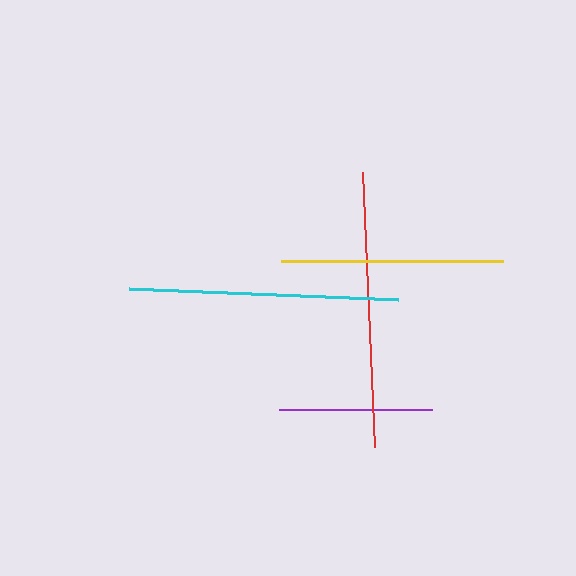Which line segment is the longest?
The red line is the longest at approximately 276 pixels.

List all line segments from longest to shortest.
From longest to shortest: red, cyan, yellow, purple.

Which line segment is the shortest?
The purple line is the shortest at approximately 153 pixels.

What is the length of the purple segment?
The purple segment is approximately 153 pixels long.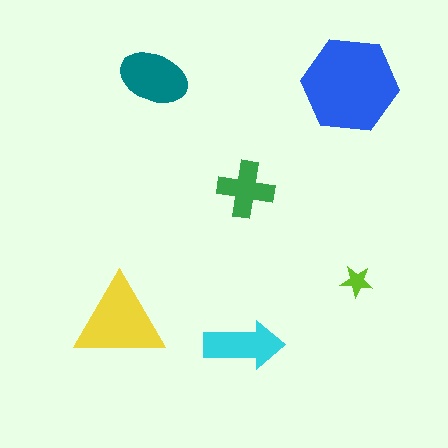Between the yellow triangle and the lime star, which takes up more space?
The yellow triangle.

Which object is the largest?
The blue hexagon.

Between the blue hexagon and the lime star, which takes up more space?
The blue hexagon.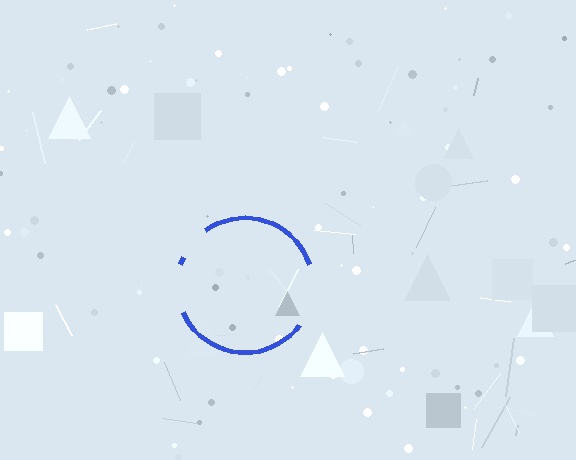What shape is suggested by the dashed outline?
The dashed outline suggests a circle.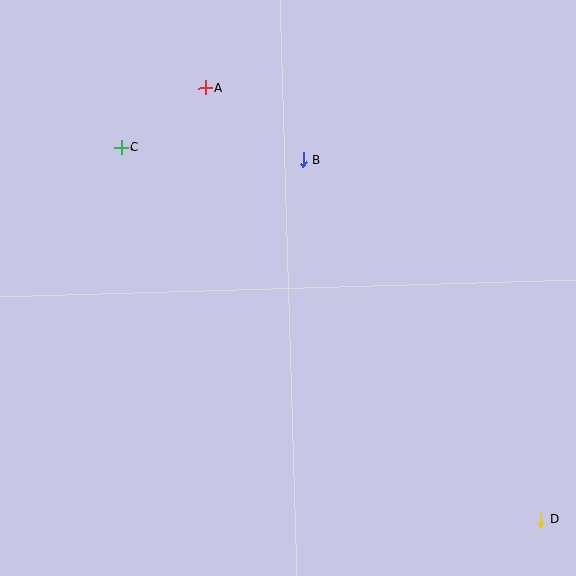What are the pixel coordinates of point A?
Point A is at (205, 88).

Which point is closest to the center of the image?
Point B at (304, 160) is closest to the center.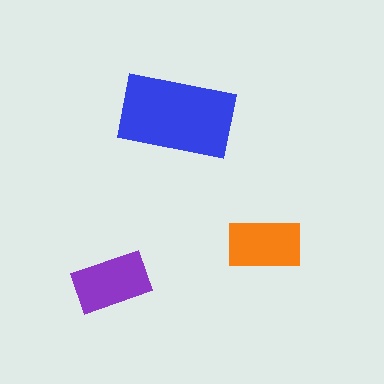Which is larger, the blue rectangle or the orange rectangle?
The blue one.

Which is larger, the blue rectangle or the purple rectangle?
The blue one.